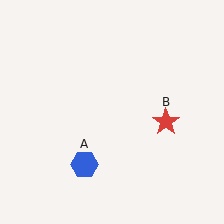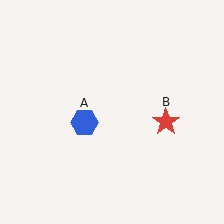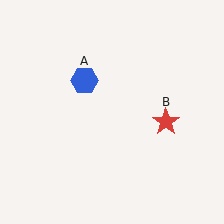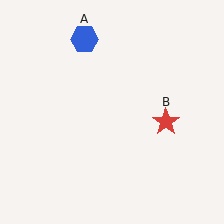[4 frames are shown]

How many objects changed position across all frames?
1 object changed position: blue hexagon (object A).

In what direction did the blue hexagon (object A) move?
The blue hexagon (object A) moved up.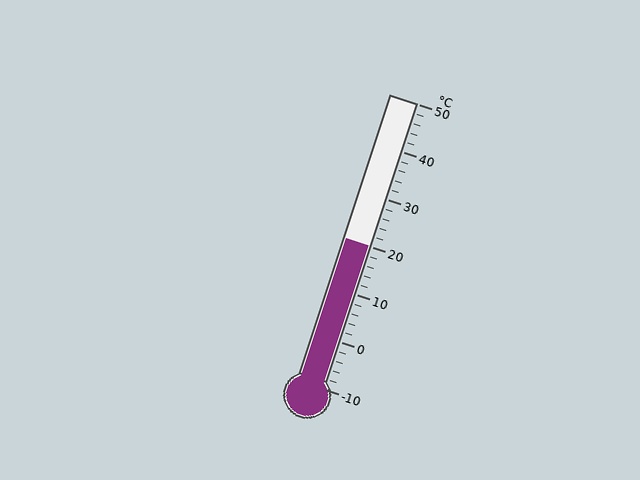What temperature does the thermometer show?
The thermometer shows approximately 20°C.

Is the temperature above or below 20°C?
The temperature is at 20°C.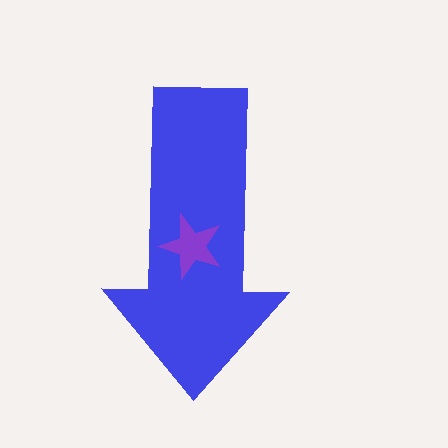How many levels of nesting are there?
2.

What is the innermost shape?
The purple star.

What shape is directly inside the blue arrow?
The purple star.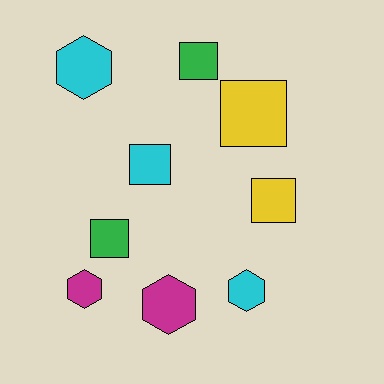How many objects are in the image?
There are 9 objects.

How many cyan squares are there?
There is 1 cyan square.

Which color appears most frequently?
Cyan, with 3 objects.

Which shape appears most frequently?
Square, with 5 objects.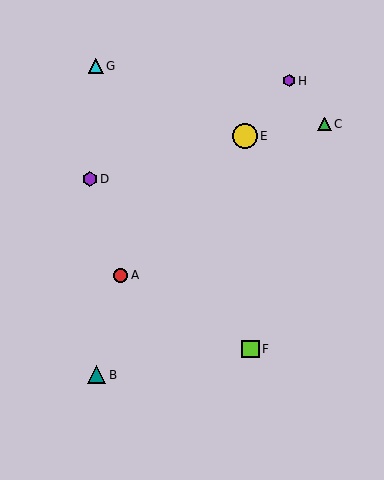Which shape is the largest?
The yellow circle (labeled E) is the largest.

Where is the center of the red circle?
The center of the red circle is at (120, 275).